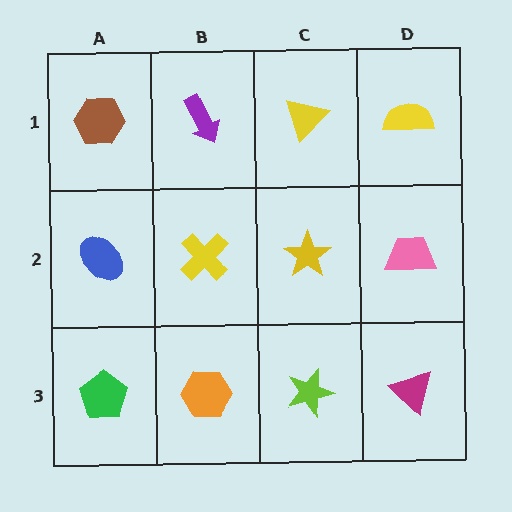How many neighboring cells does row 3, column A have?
2.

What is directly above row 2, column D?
A yellow semicircle.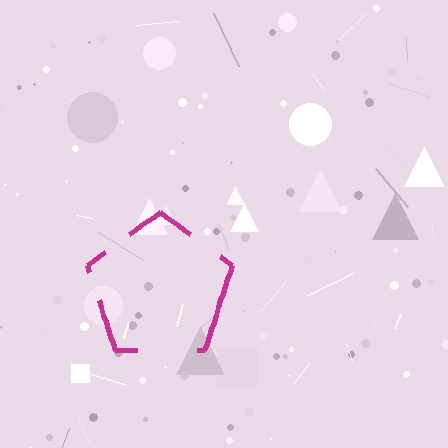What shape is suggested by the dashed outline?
The dashed outline suggests a pentagon.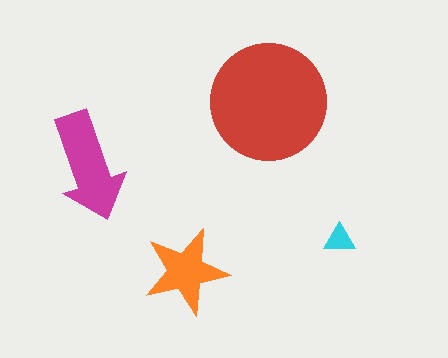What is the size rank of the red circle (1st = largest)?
1st.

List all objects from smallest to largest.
The cyan triangle, the orange star, the magenta arrow, the red circle.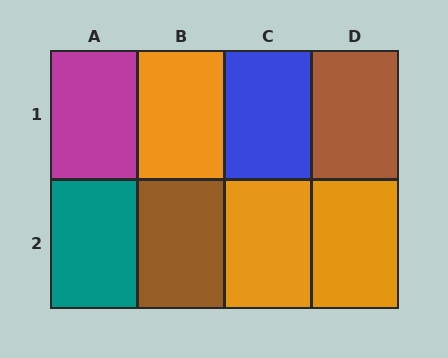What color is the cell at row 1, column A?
Magenta.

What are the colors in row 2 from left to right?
Teal, brown, orange, orange.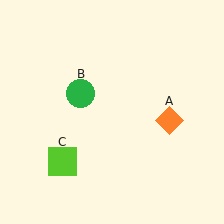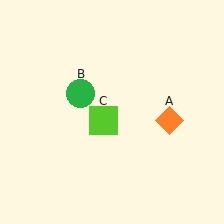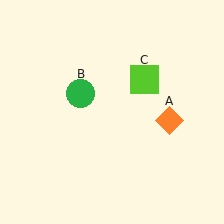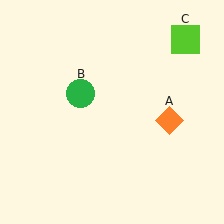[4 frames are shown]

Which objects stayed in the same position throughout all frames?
Orange diamond (object A) and green circle (object B) remained stationary.